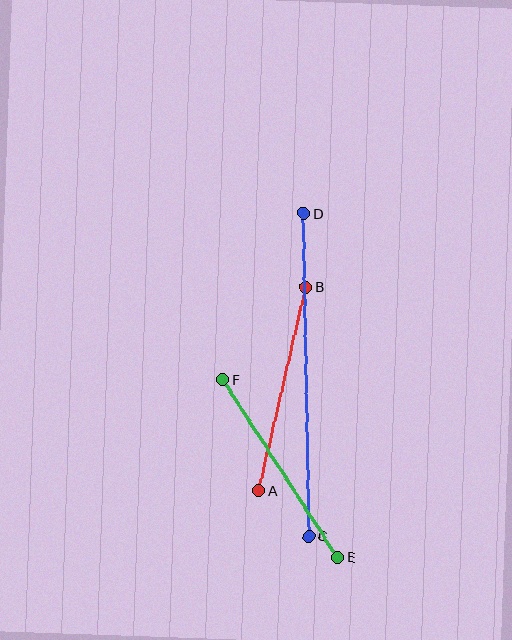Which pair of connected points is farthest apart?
Points C and D are farthest apart.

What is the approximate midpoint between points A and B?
The midpoint is at approximately (283, 389) pixels.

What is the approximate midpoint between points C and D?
The midpoint is at approximately (306, 375) pixels.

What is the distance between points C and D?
The distance is approximately 323 pixels.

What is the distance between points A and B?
The distance is approximately 209 pixels.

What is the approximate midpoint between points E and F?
The midpoint is at approximately (280, 468) pixels.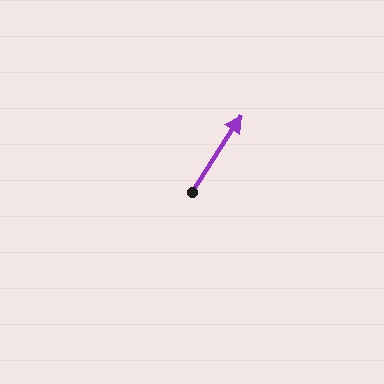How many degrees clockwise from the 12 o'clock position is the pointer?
Approximately 33 degrees.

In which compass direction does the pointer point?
Northeast.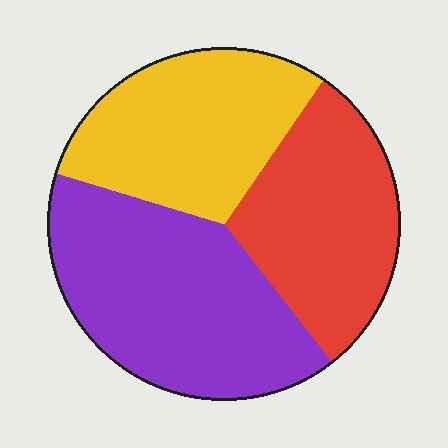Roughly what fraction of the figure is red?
Red covers 30% of the figure.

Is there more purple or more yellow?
Purple.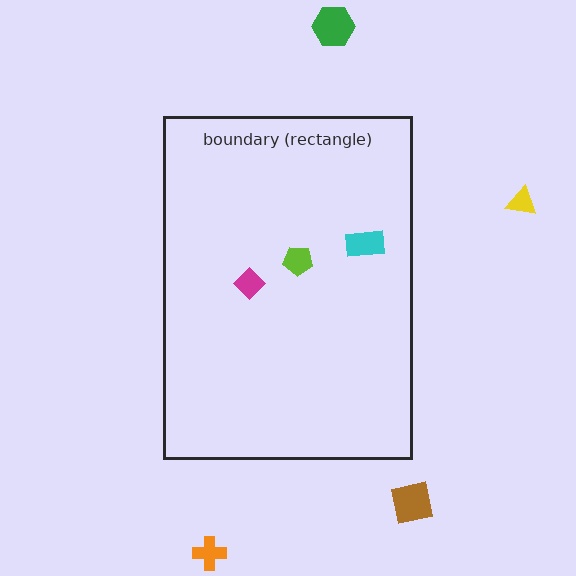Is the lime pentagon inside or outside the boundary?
Inside.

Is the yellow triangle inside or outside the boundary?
Outside.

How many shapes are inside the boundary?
3 inside, 4 outside.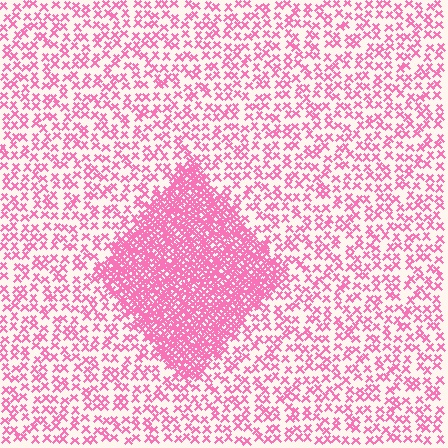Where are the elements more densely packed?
The elements are more densely packed inside the diamond boundary.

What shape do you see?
I see a diamond.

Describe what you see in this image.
The image contains small pink elements arranged at two different densities. A diamond-shaped region is visible where the elements are more densely packed than the surrounding area.